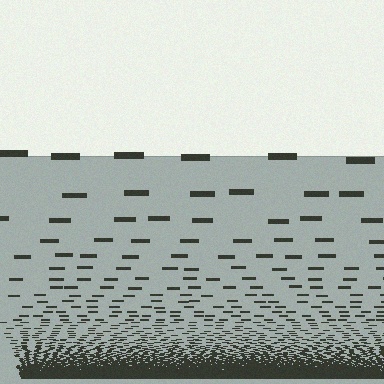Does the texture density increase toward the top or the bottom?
Density increases toward the bottom.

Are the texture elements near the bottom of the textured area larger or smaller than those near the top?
Smaller. The gradient is inverted — elements near the bottom are smaller and denser.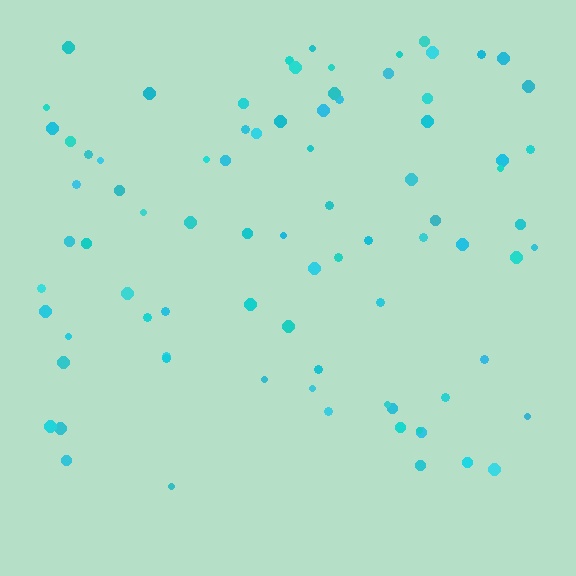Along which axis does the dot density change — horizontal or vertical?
Vertical.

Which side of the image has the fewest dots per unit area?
The bottom.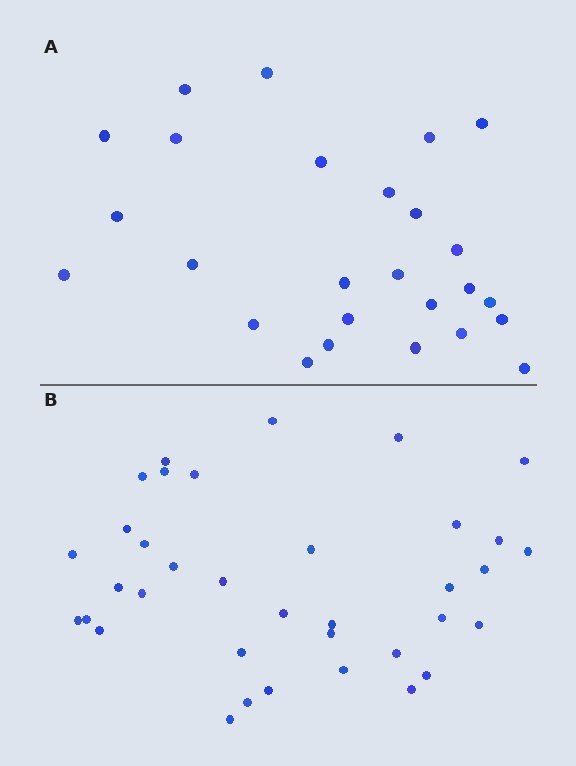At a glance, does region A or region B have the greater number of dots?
Region B (the bottom region) has more dots.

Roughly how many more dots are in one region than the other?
Region B has roughly 10 or so more dots than region A.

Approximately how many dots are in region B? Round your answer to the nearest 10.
About 40 dots. (The exact count is 36, which rounds to 40.)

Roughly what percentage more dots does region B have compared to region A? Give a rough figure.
About 40% more.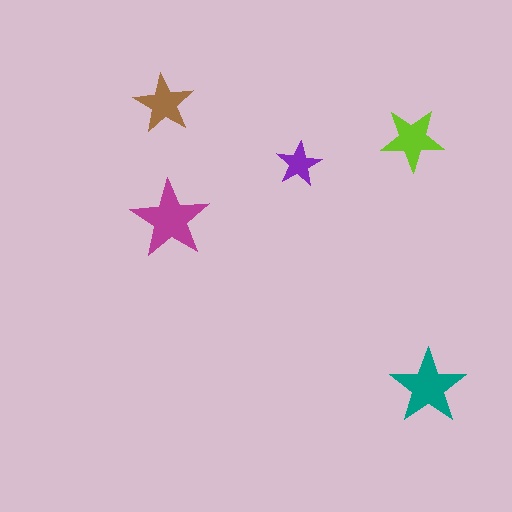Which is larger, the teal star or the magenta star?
The magenta one.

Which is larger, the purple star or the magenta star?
The magenta one.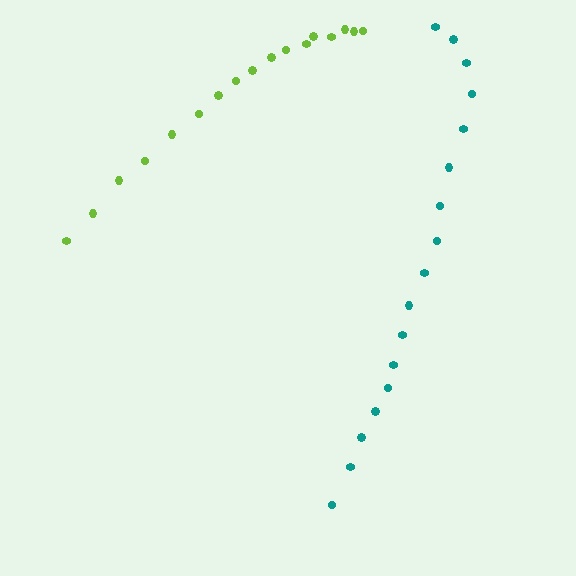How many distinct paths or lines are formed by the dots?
There are 2 distinct paths.